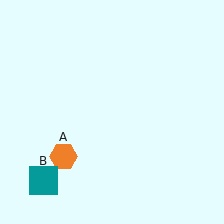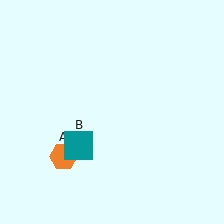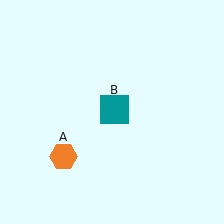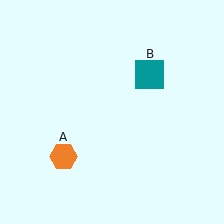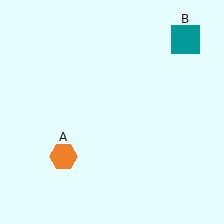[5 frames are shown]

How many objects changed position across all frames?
1 object changed position: teal square (object B).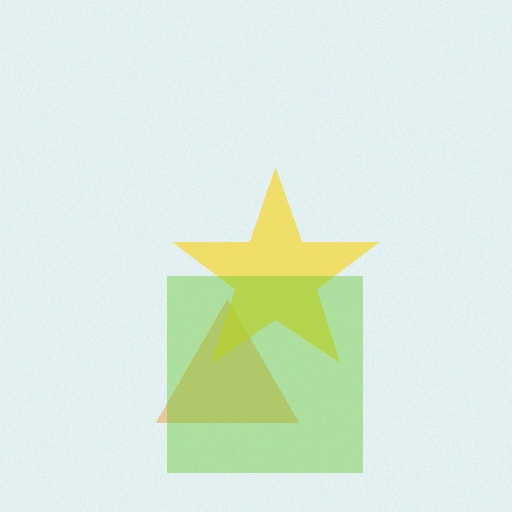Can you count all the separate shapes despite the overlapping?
Yes, there are 3 separate shapes.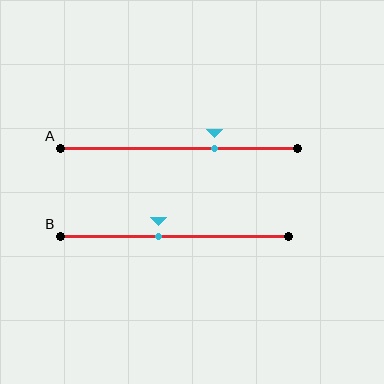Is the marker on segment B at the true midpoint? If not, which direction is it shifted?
No, the marker on segment B is shifted to the left by about 7% of the segment length.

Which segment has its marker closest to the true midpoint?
Segment B has its marker closest to the true midpoint.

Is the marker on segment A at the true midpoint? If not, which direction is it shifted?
No, the marker on segment A is shifted to the right by about 15% of the segment length.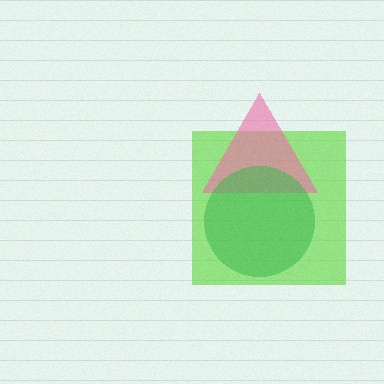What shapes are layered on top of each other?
The layered shapes are: a lime square, a pink triangle, a green circle.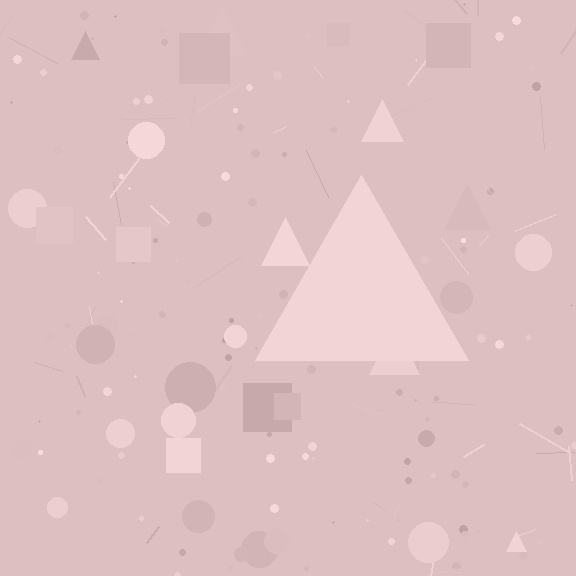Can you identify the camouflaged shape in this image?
The camouflaged shape is a triangle.